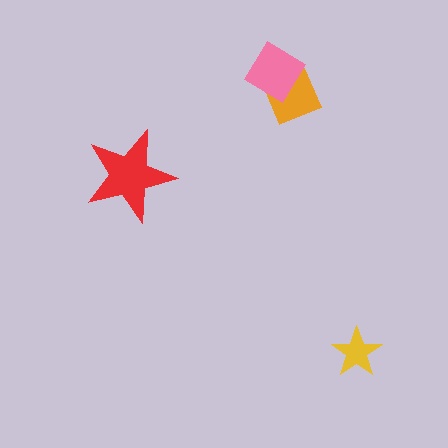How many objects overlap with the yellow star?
0 objects overlap with the yellow star.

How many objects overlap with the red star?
0 objects overlap with the red star.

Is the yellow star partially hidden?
No, no other shape covers it.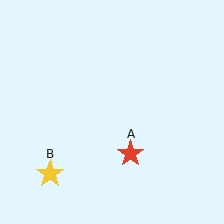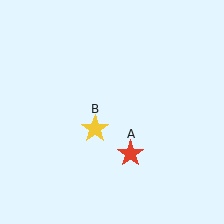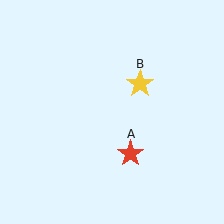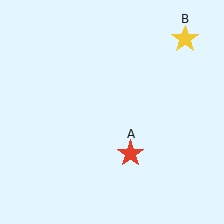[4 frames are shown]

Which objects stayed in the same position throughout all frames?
Red star (object A) remained stationary.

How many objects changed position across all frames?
1 object changed position: yellow star (object B).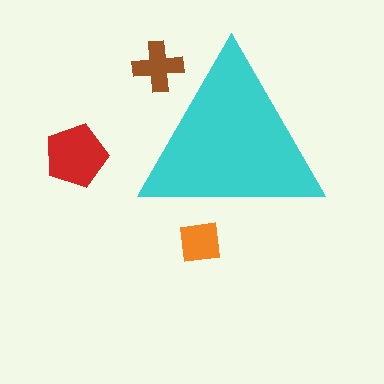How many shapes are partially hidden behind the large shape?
2 shapes are partially hidden.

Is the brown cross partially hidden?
Yes, the brown cross is partially hidden behind the cyan triangle.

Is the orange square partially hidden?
Yes, the orange square is partially hidden behind the cyan triangle.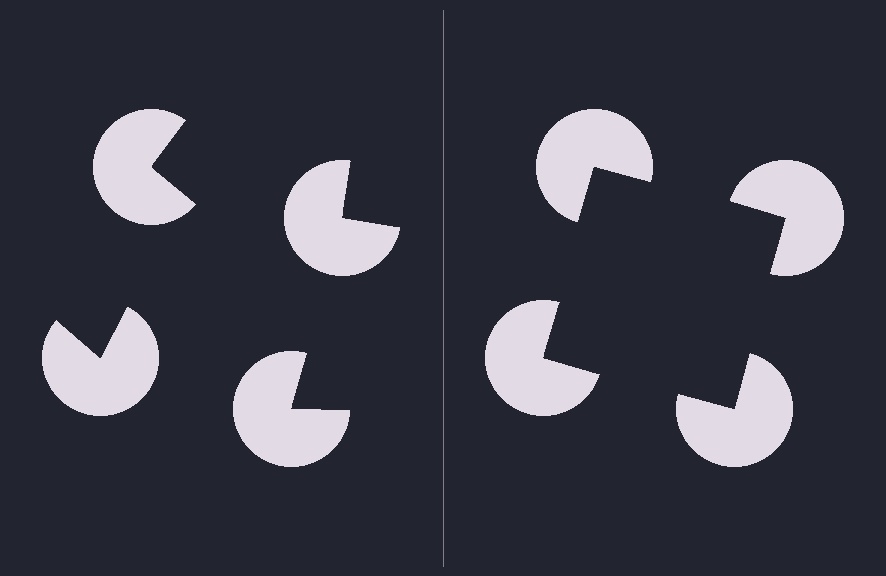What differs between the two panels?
The pac-man discs are positioned identically on both sides; only the wedge orientations differ. On the right they align to a square; on the left they are misaligned.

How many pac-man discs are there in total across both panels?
8 — 4 on each side.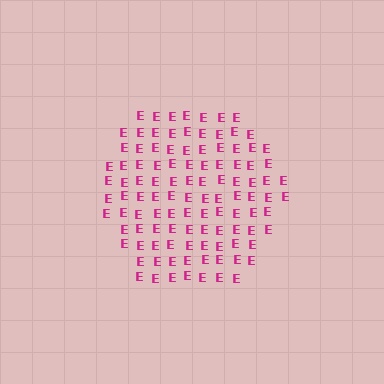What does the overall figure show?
The overall figure shows a hexagon.